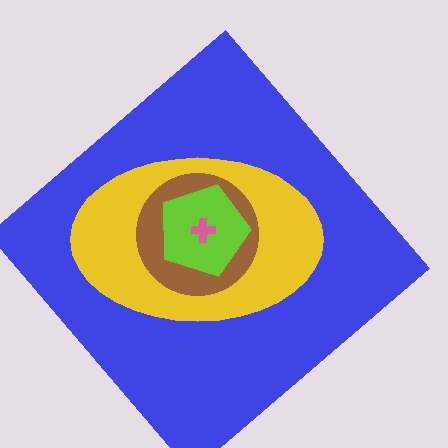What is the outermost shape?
The blue diamond.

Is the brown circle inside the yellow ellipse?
Yes.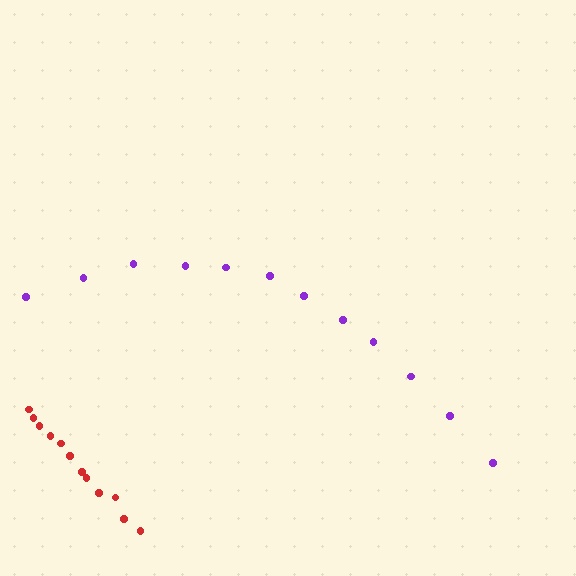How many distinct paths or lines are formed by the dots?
There are 2 distinct paths.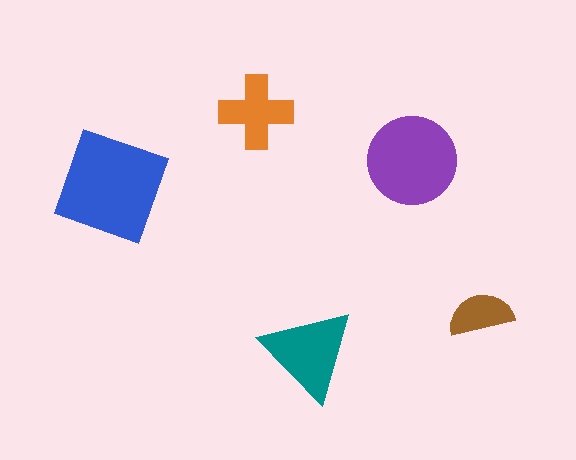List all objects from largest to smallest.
The blue diamond, the purple circle, the teal triangle, the orange cross, the brown semicircle.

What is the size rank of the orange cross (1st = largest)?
4th.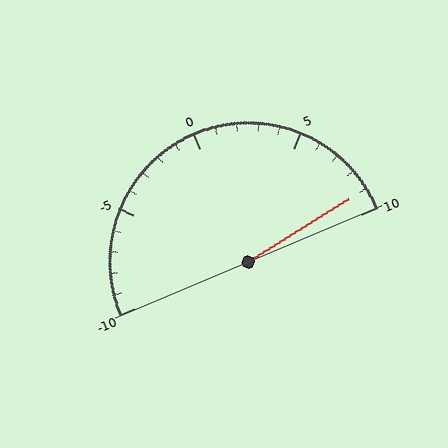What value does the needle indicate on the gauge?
The needle indicates approximately 9.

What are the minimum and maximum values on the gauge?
The gauge ranges from -10 to 10.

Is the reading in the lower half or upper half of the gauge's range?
The reading is in the upper half of the range (-10 to 10).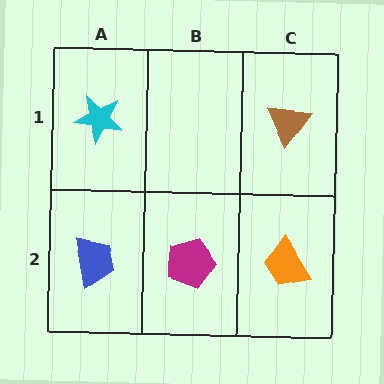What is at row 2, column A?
A blue trapezoid.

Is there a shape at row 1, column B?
No, that cell is empty.